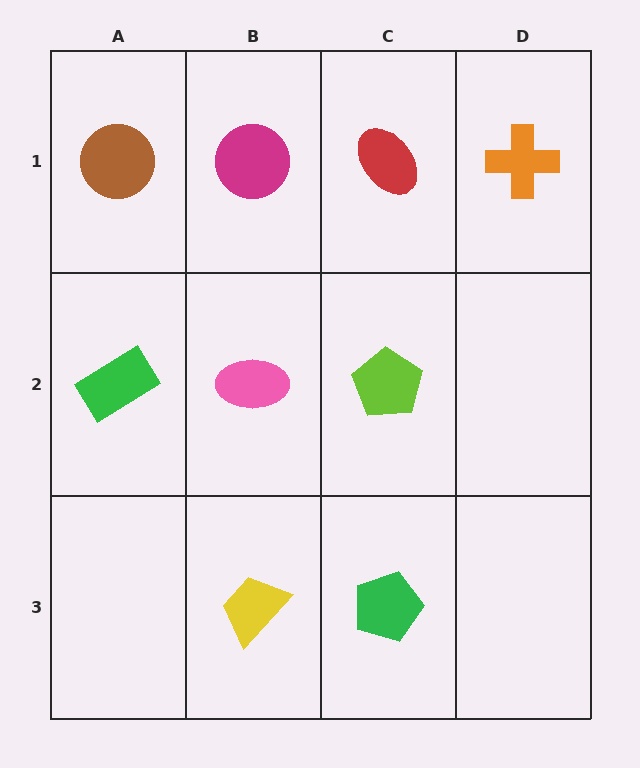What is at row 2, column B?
A pink ellipse.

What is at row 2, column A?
A green rectangle.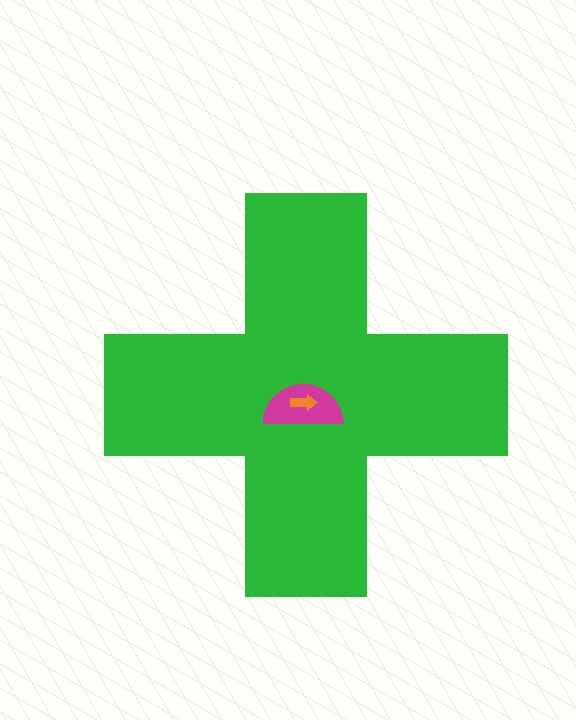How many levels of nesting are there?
3.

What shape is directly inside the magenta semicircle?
The orange arrow.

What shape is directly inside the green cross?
The magenta semicircle.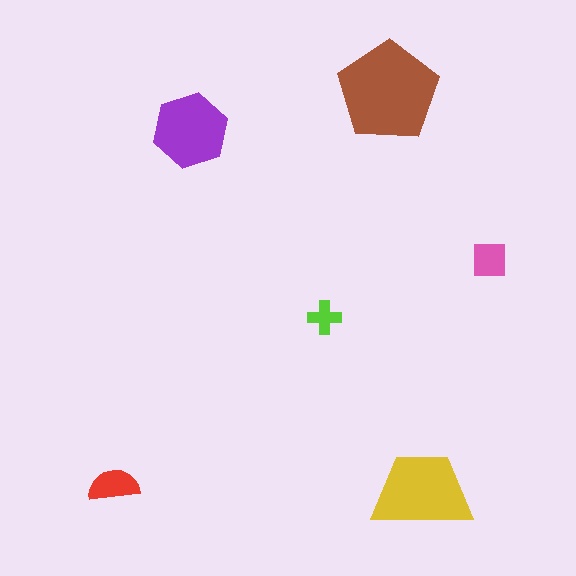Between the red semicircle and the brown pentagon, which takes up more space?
The brown pentagon.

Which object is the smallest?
The lime cross.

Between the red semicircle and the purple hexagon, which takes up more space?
The purple hexagon.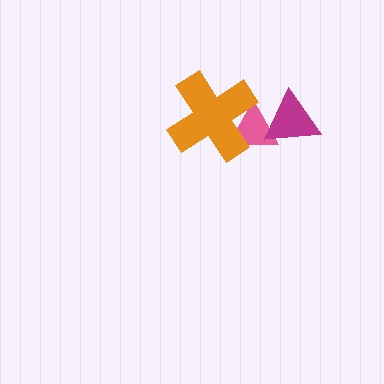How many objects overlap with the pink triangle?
2 objects overlap with the pink triangle.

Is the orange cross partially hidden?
No, no other shape covers it.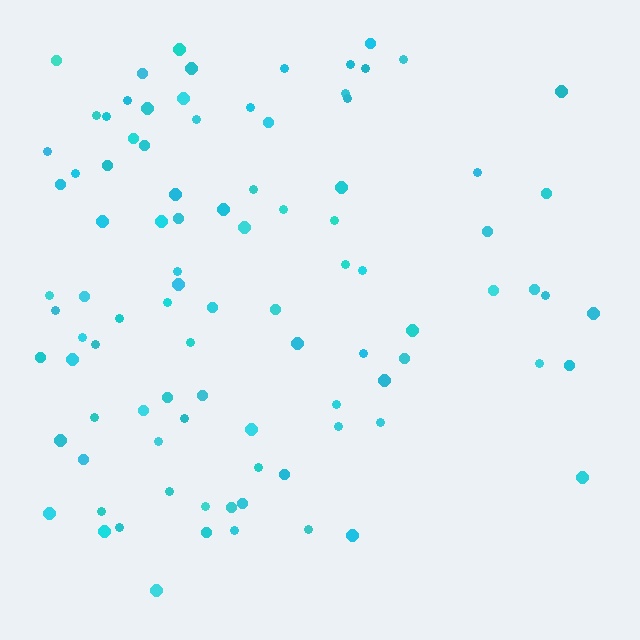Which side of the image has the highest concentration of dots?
The left.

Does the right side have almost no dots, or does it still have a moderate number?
Still a moderate number, just noticeably fewer than the left.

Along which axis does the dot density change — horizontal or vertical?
Horizontal.